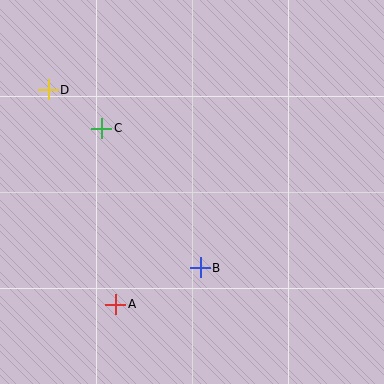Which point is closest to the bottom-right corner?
Point B is closest to the bottom-right corner.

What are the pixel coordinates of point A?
Point A is at (116, 304).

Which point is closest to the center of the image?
Point B at (200, 268) is closest to the center.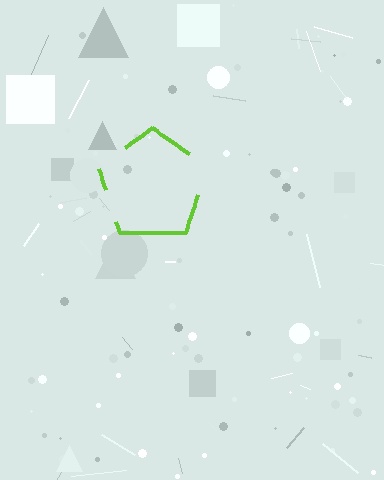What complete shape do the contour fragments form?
The contour fragments form a pentagon.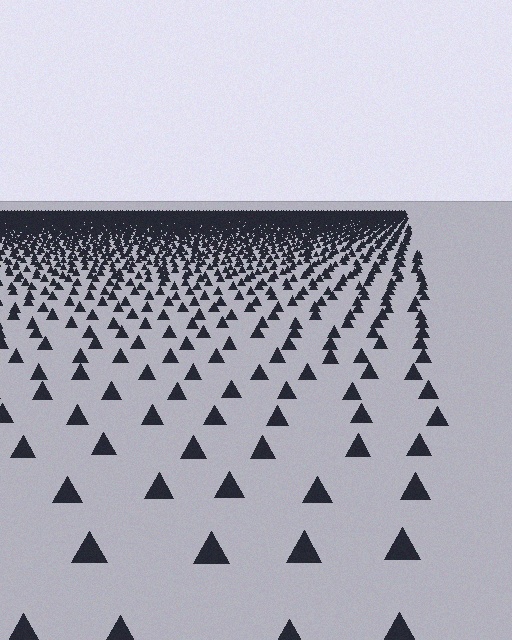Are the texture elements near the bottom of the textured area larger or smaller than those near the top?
Larger. Near the bottom, elements are closer to the viewer and appear at a bigger on-screen size.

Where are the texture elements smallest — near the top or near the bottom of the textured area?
Near the top.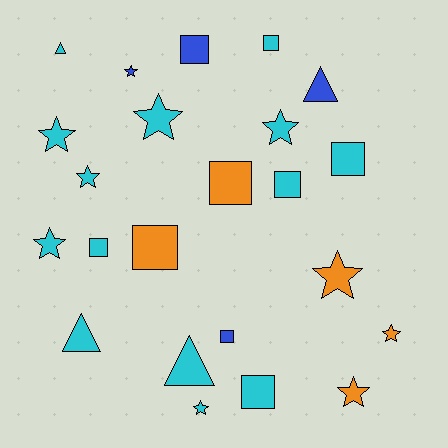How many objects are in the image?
There are 23 objects.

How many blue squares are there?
There are 2 blue squares.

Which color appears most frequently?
Cyan, with 14 objects.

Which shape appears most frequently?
Star, with 10 objects.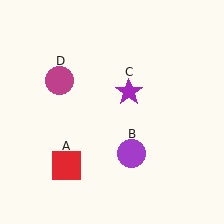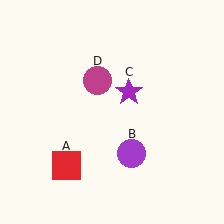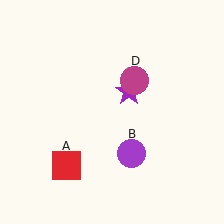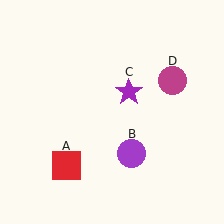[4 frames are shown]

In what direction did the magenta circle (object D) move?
The magenta circle (object D) moved right.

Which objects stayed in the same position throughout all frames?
Red square (object A) and purple circle (object B) and purple star (object C) remained stationary.